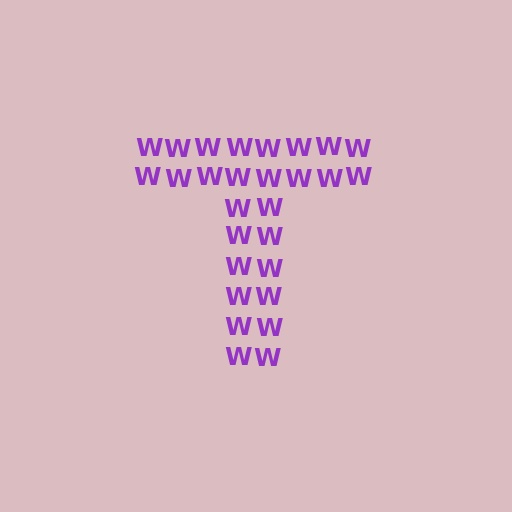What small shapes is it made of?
It is made of small letter W's.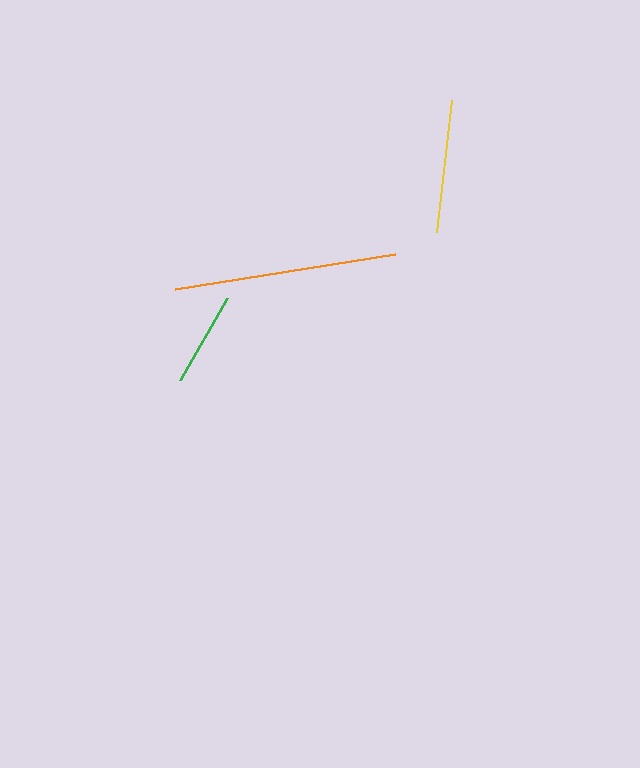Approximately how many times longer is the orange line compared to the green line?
The orange line is approximately 2.3 times the length of the green line.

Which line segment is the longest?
The orange line is the longest at approximately 224 pixels.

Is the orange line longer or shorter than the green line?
The orange line is longer than the green line.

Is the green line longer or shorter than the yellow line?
The yellow line is longer than the green line.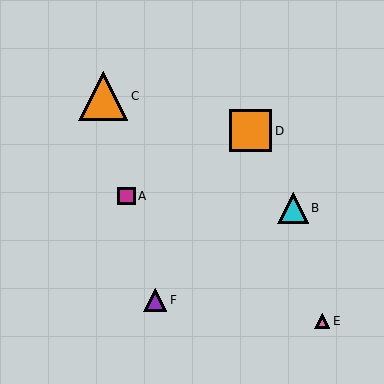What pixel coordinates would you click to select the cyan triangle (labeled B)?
Click at (293, 208) to select the cyan triangle B.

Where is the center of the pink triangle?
The center of the pink triangle is at (322, 321).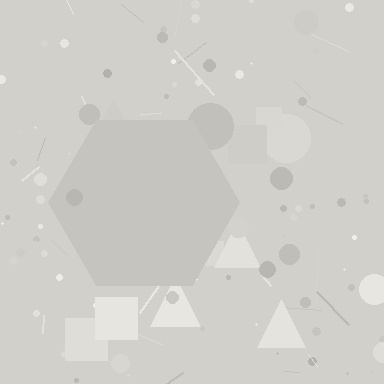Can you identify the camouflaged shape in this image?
The camouflaged shape is a hexagon.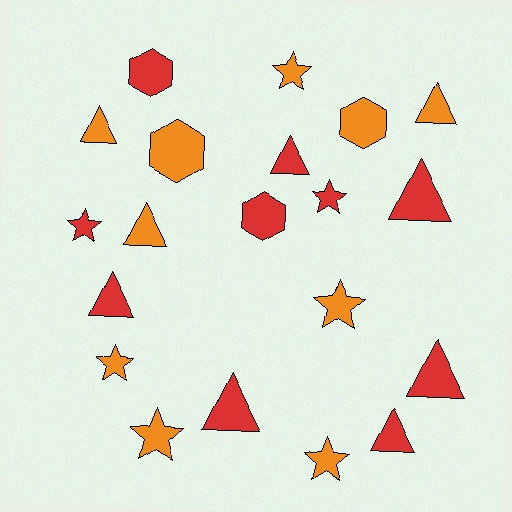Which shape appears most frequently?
Triangle, with 9 objects.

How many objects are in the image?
There are 20 objects.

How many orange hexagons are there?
There are 2 orange hexagons.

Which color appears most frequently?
Red, with 10 objects.